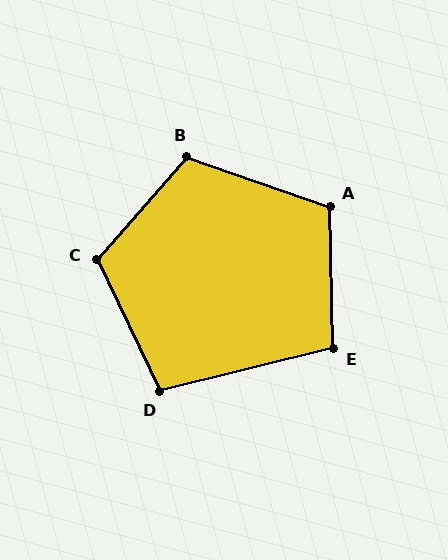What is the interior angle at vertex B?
Approximately 112 degrees (obtuse).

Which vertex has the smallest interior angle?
D, at approximately 101 degrees.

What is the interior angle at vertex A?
Approximately 111 degrees (obtuse).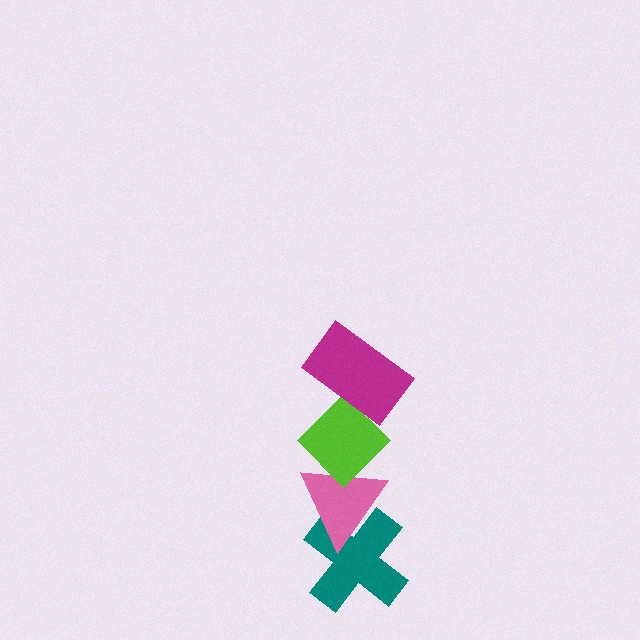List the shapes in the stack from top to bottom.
From top to bottom: the magenta rectangle, the lime diamond, the pink triangle, the teal cross.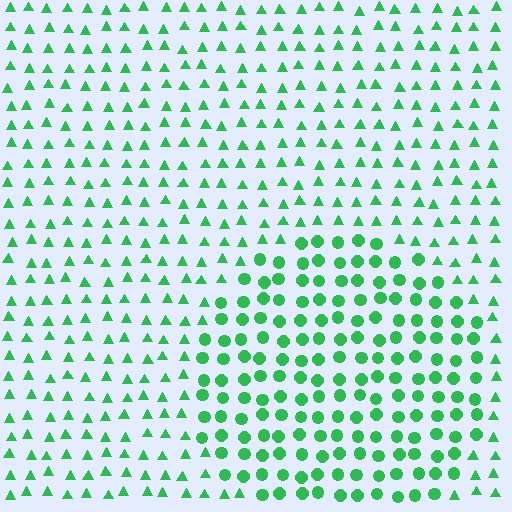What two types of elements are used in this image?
The image uses circles inside the circle region and triangles outside it.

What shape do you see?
I see a circle.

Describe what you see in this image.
The image is filled with small green elements arranged in a uniform grid. A circle-shaped region contains circles, while the surrounding area contains triangles. The boundary is defined purely by the change in element shape.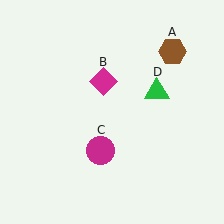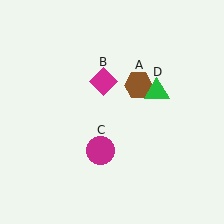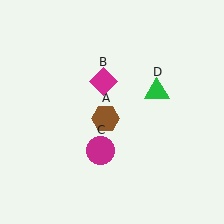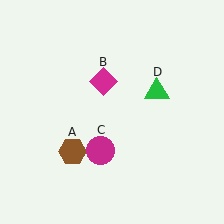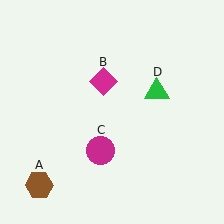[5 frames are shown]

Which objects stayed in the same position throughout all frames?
Magenta diamond (object B) and magenta circle (object C) and green triangle (object D) remained stationary.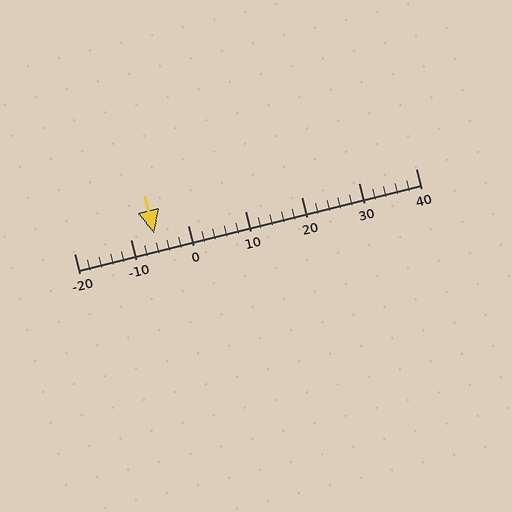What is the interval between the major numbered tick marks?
The major tick marks are spaced 10 units apart.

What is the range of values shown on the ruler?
The ruler shows values from -20 to 40.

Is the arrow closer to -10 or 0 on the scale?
The arrow is closer to -10.